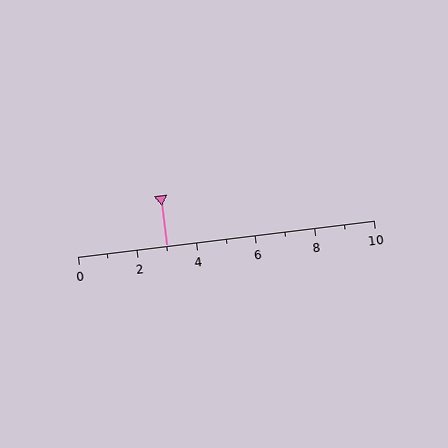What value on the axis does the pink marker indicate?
The marker indicates approximately 3.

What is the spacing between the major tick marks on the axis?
The major ticks are spaced 2 apart.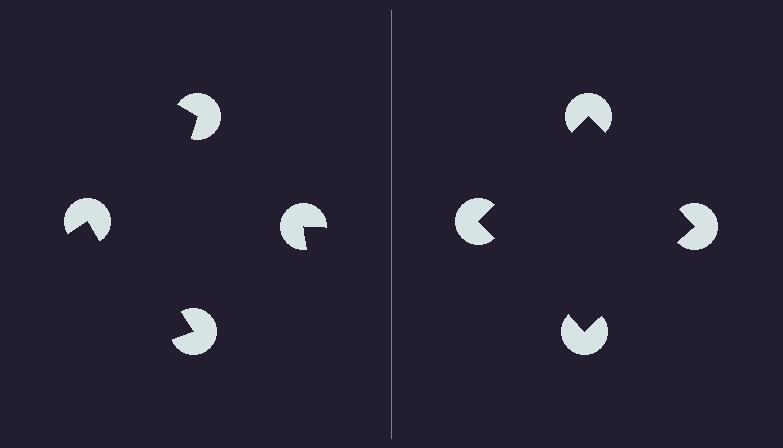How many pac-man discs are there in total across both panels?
8 — 4 on each side.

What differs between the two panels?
The pac-man discs are positioned identically on both sides; only the wedge orientations differ. On the right they align to a square; on the left they are misaligned.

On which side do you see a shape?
An illusory square appears on the right side. On the left side the wedge cuts are rotated, so no coherent shape forms.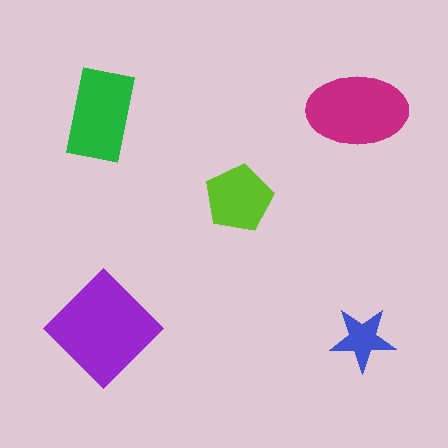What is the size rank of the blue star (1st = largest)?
5th.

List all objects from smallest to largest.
The blue star, the lime pentagon, the green rectangle, the magenta ellipse, the purple diamond.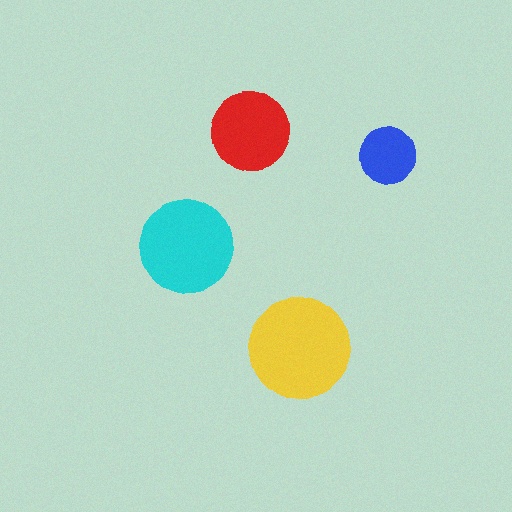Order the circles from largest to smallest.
the yellow one, the cyan one, the red one, the blue one.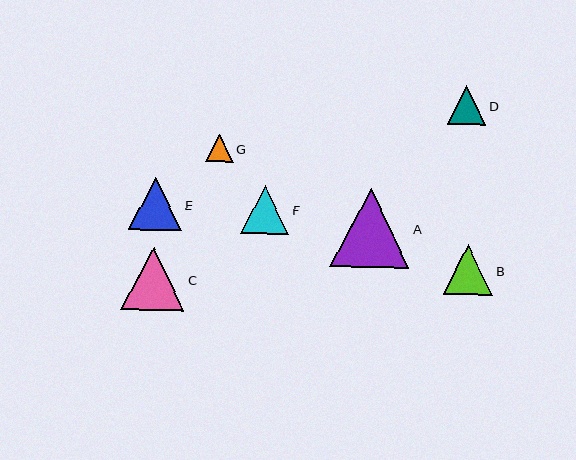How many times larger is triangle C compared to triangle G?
Triangle C is approximately 2.3 times the size of triangle G.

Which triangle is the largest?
Triangle A is the largest with a size of approximately 79 pixels.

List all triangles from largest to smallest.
From largest to smallest: A, C, E, B, F, D, G.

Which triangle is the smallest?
Triangle G is the smallest with a size of approximately 28 pixels.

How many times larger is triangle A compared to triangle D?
Triangle A is approximately 2.1 times the size of triangle D.